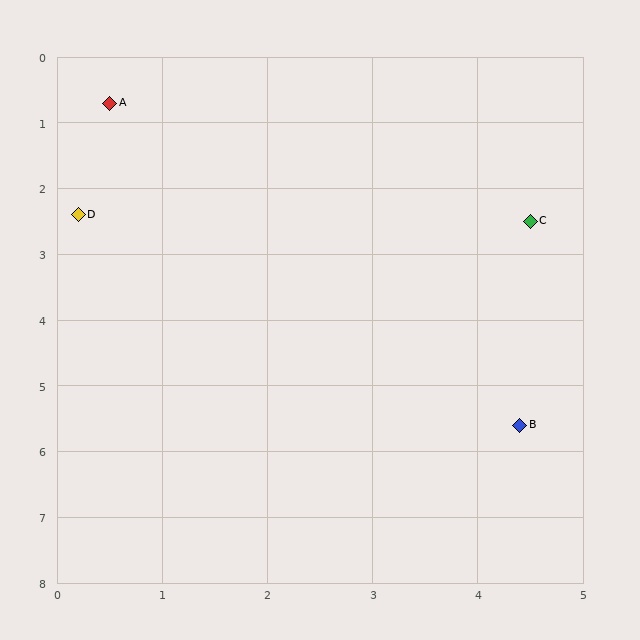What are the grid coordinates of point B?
Point B is at approximately (4.4, 5.6).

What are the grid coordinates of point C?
Point C is at approximately (4.5, 2.5).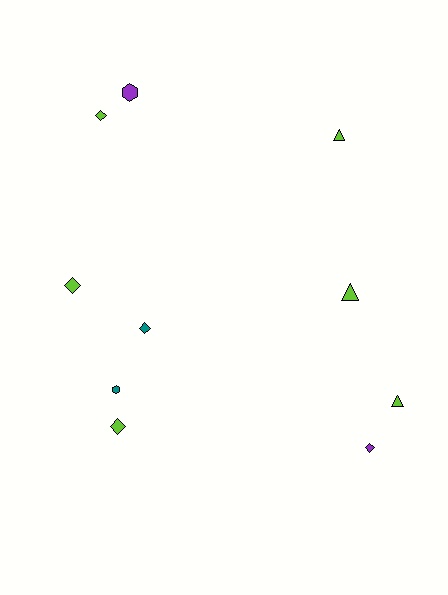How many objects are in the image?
There are 10 objects.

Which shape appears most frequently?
Diamond, with 5 objects.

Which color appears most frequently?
Lime, with 6 objects.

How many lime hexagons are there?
There are no lime hexagons.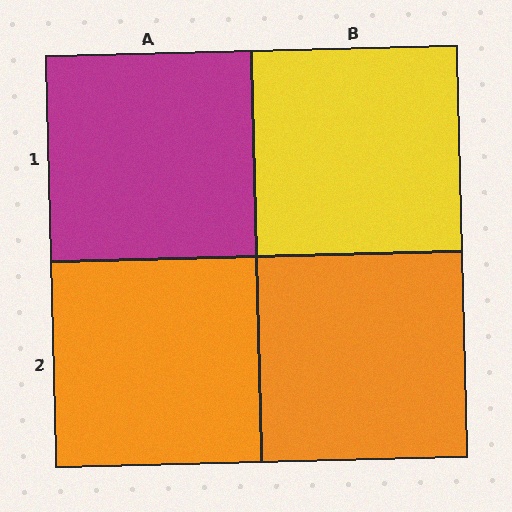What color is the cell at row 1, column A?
Magenta.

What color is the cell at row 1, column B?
Yellow.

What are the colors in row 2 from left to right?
Orange, orange.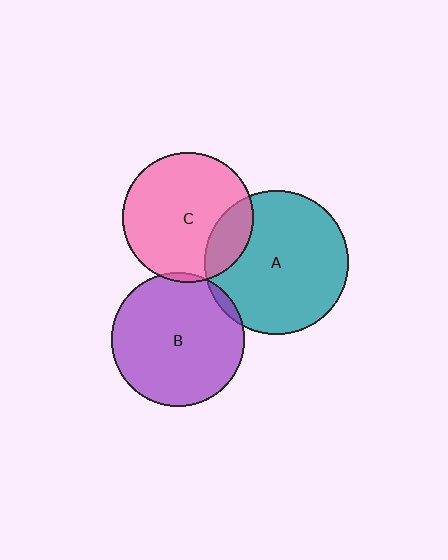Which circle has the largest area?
Circle A (teal).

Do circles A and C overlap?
Yes.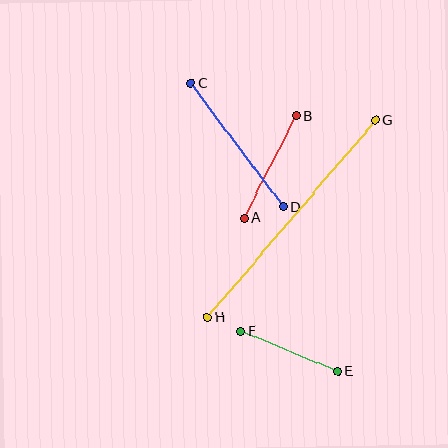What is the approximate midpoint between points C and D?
The midpoint is at approximately (237, 145) pixels.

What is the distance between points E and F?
The distance is approximately 105 pixels.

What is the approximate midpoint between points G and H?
The midpoint is at approximately (292, 219) pixels.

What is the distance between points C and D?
The distance is approximately 154 pixels.